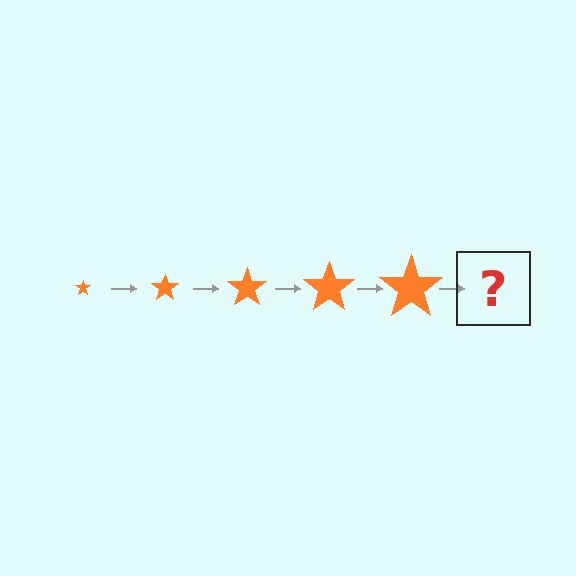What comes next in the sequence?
The next element should be an orange star, larger than the previous one.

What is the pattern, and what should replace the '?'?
The pattern is that the star gets progressively larger each step. The '?' should be an orange star, larger than the previous one.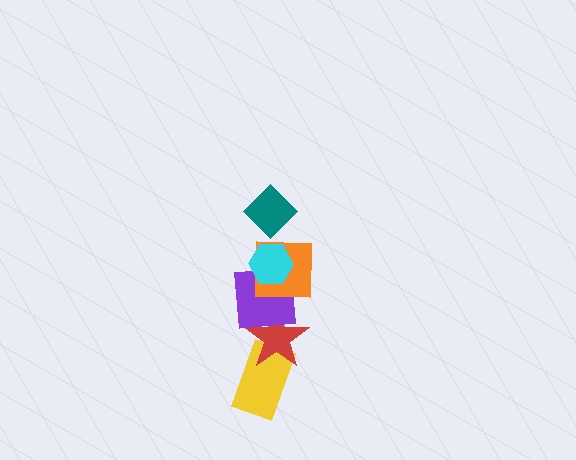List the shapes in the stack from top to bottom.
From top to bottom: the teal diamond, the cyan hexagon, the orange square, the purple square, the red star, the yellow rectangle.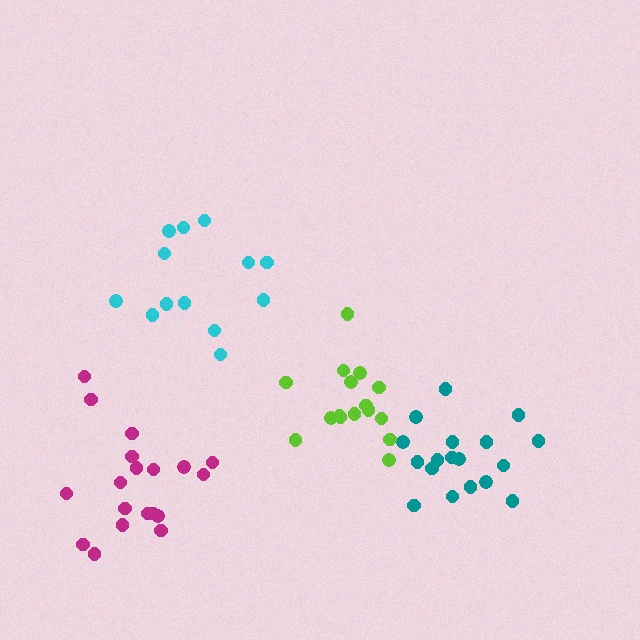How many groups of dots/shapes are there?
There are 4 groups.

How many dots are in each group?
Group 1: 18 dots, Group 2: 19 dots, Group 3: 13 dots, Group 4: 16 dots (66 total).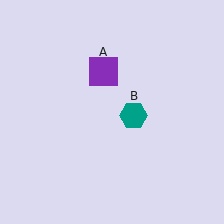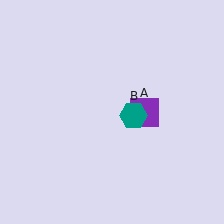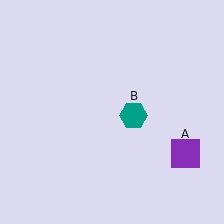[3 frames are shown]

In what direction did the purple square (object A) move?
The purple square (object A) moved down and to the right.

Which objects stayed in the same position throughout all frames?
Teal hexagon (object B) remained stationary.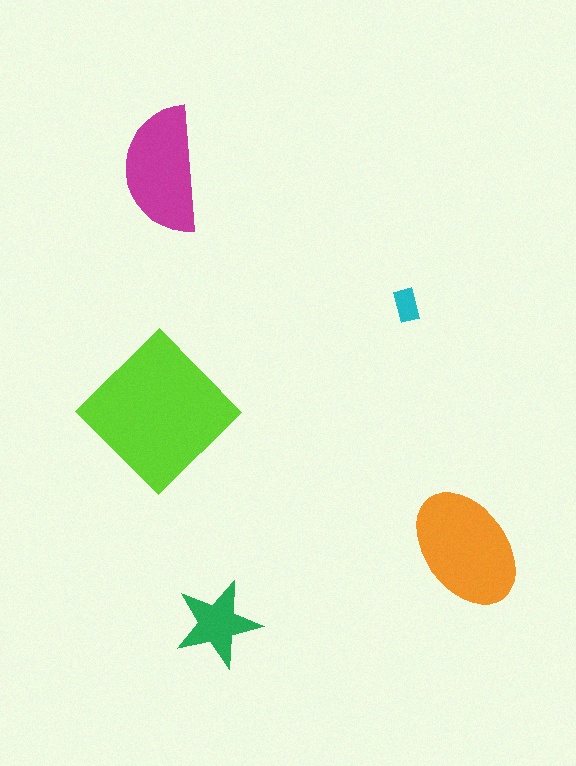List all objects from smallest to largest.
The cyan rectangle, the green star, the magenta semicircle, the orange ellipse, the lime diamond.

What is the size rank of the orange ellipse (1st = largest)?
2nd.